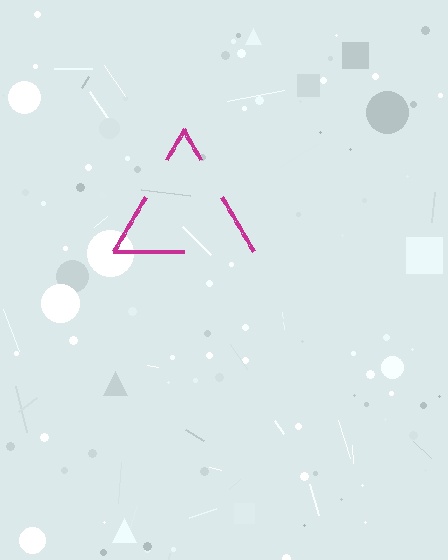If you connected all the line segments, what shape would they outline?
They would outline a triangle.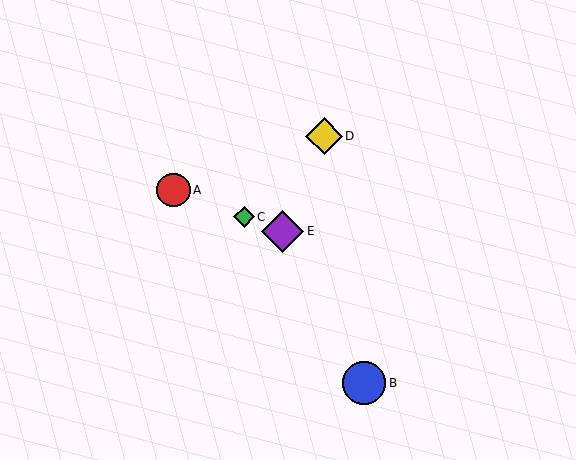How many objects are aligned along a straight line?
3 objects (A, C, E) are aligned along a straight line.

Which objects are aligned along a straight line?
Objects A, C, E are aligned along a straight line.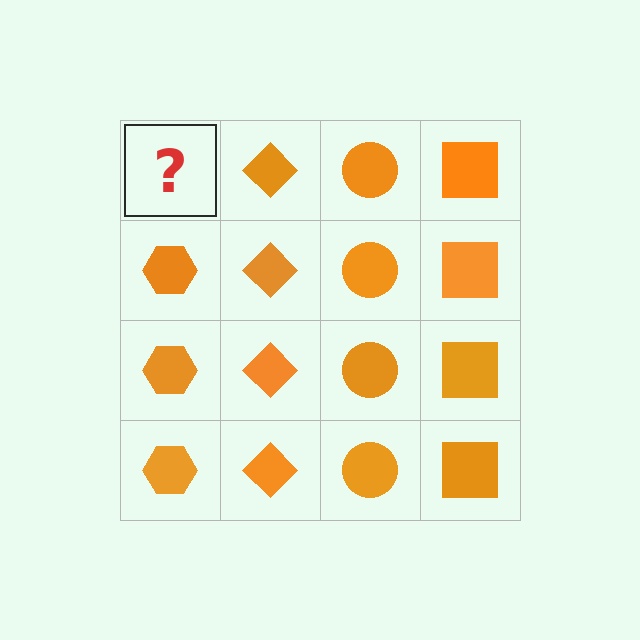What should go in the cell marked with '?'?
The missing cell should contain an orange hexagon.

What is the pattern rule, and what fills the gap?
The rule is that each column has a consistent shape. The gap should be filled with an orange hexagon.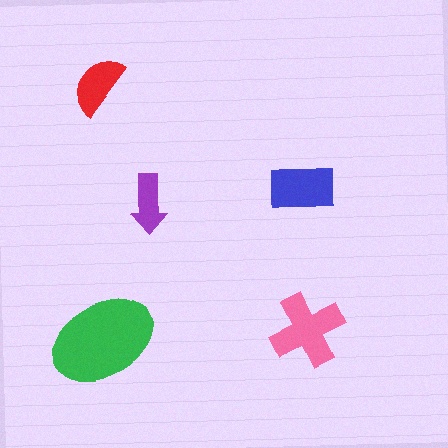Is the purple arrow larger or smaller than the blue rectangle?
Smaller.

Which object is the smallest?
The purple arrow.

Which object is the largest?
The green ellipse.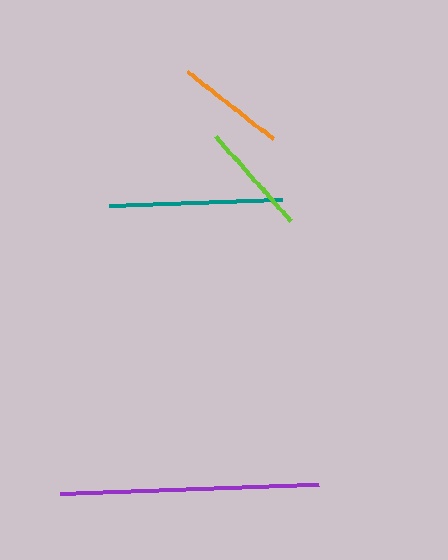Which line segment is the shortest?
The orange line is the shortest at approximately 109 pixels.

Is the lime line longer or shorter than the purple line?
The purple line is longer than the lime line.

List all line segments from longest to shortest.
From longest to shortest: purple, teal, lime, orange.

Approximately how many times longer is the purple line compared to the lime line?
The purple line is approximately 2.3 times the length of the lime line.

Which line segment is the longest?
The purple line is the longest at approximately 259 pixels.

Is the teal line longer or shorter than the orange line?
The teal line is longer than the orange line.